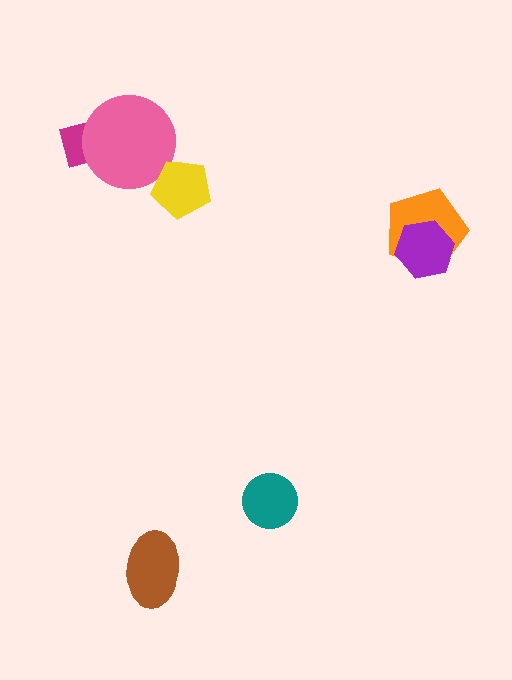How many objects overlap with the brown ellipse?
0 objects overlap with the brown ellipse.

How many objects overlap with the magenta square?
1 object overlaps with the magenta square.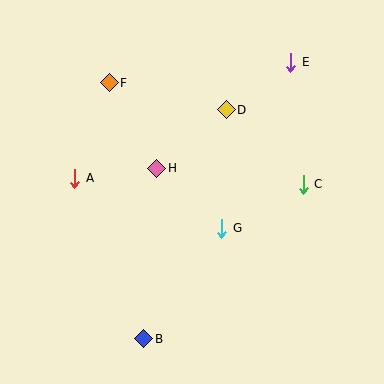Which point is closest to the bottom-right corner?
Point C is closest to the bottom-right corner.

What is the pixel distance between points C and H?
The distance between C and H is 147 pixels.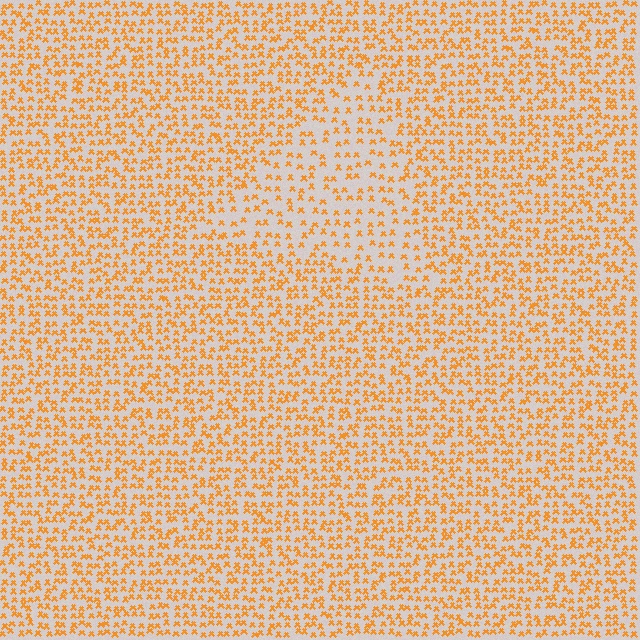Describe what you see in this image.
The image contains small orange elements arranged at two different densities. A triangle-shaped region is visible where the elements are less densely packed than the surrounding area.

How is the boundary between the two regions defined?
The boundary is defined by a change in element density (approximately 1.8x ratio). All elements are the same color, size, and shape.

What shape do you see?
I see a triangle.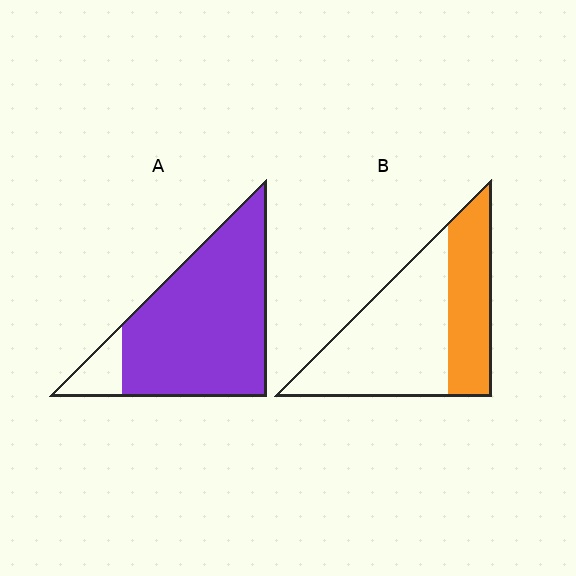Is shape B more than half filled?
No.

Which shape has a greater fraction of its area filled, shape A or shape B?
Shape A.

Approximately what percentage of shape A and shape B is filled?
A is approximately 90% and B is approximately 35%.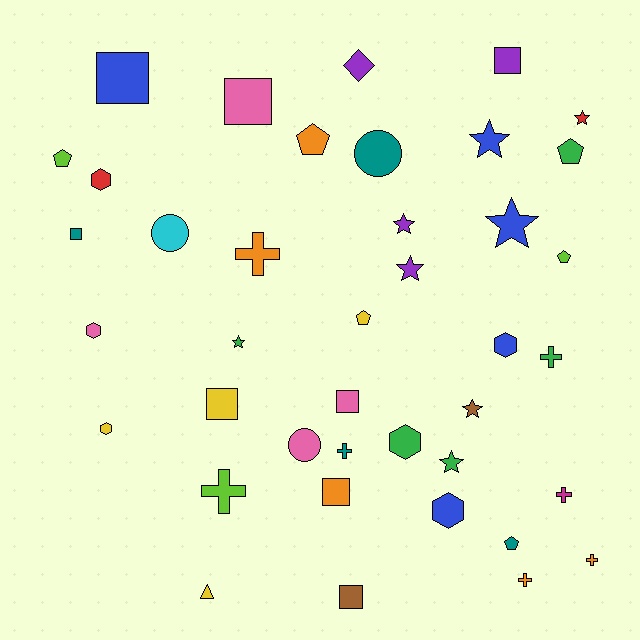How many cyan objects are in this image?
There is 1 cyan object.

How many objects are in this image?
There are 40 objects.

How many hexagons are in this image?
There are 6 hexagons.